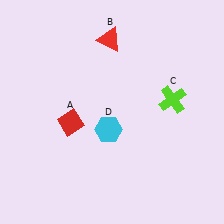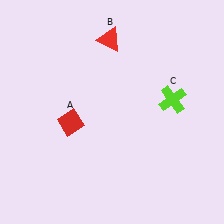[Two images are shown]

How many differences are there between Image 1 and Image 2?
There is 1 difference between the two images.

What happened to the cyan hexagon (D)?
The cyan hexagon (D) was removed in Image 2. It was in the bottom-left area of Image 1.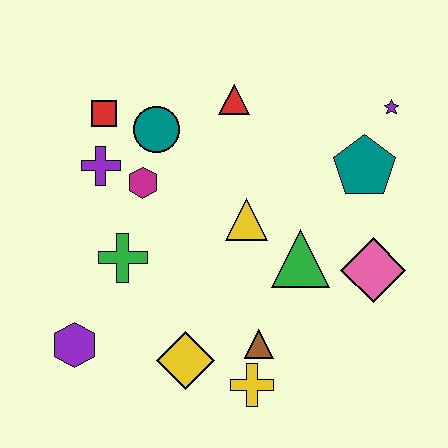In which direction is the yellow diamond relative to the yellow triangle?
The yellow diamond is below the yellow triangle.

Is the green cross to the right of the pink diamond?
No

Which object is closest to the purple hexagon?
The green cross is closest to the purple hexagon.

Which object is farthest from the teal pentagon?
The purple hexagon is farthest from the teal pentagon.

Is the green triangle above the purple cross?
No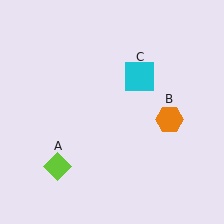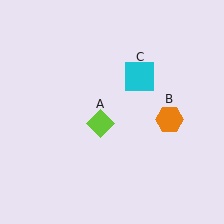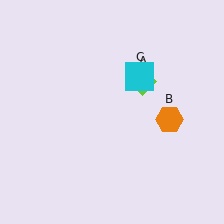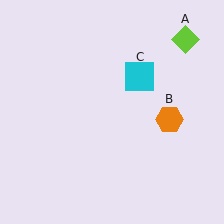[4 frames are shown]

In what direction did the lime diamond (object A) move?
The lime diamond (object A) moved up and to the right.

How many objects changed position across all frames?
1 object changed position: lime diamond (object A).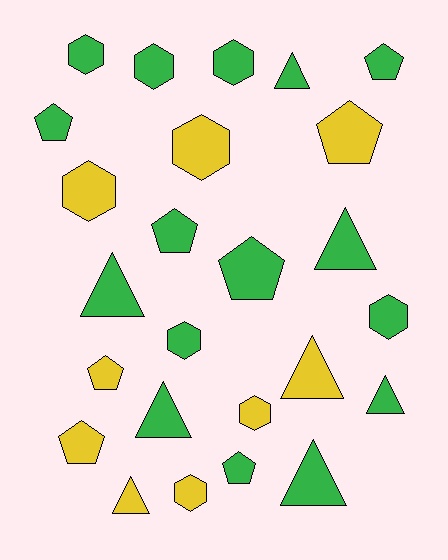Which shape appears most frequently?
Hexagon, with 9 objects.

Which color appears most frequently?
Green, with 16 objects.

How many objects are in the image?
There are 25 objects.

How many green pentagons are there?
There are 5 green pentagons.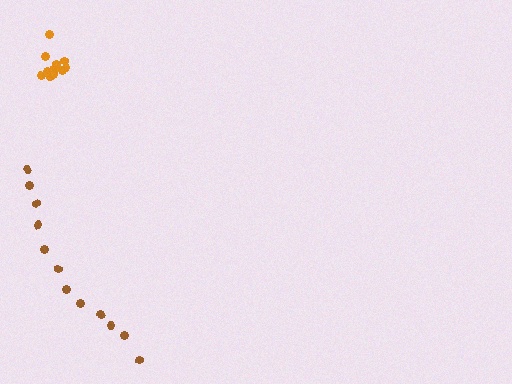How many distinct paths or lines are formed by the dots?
There are 2 distinct paths.